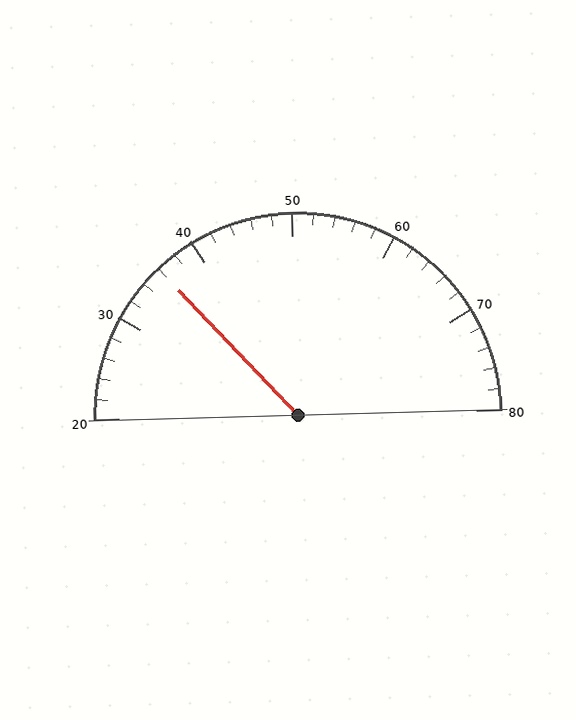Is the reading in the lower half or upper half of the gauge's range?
The reading is in the lower half of the range (20 to 80).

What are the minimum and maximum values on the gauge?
The gauge ranges from 20 to 80.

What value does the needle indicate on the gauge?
The needle indicates approximately 36.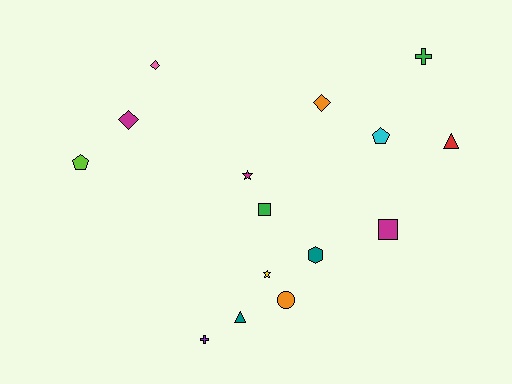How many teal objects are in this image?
There are 2 teal objects.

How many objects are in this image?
There are 15 objects.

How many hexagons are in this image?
There is 1 hexagon.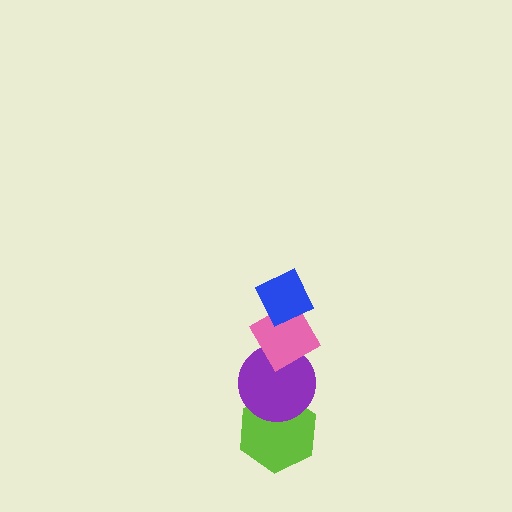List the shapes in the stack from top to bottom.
From top to bottom: the blue diamond, the pink diamond, the purple circle, the lime hexagon.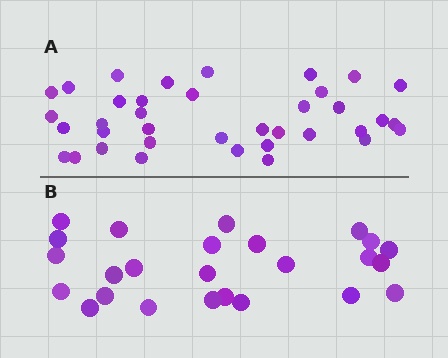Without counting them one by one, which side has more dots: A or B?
Region A (the top region) has more dots.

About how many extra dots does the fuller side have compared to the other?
Region A has roughly 12 or so more dots than region B.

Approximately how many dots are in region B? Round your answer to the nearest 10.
About 20 dots. (The exact count is 25, which rounds to 20.)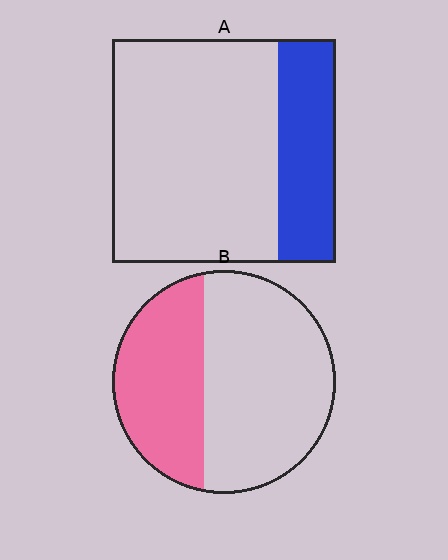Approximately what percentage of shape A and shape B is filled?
A is approximately 25% and B is approximately 40%.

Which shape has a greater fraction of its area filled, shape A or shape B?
Shape B.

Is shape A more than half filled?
No.